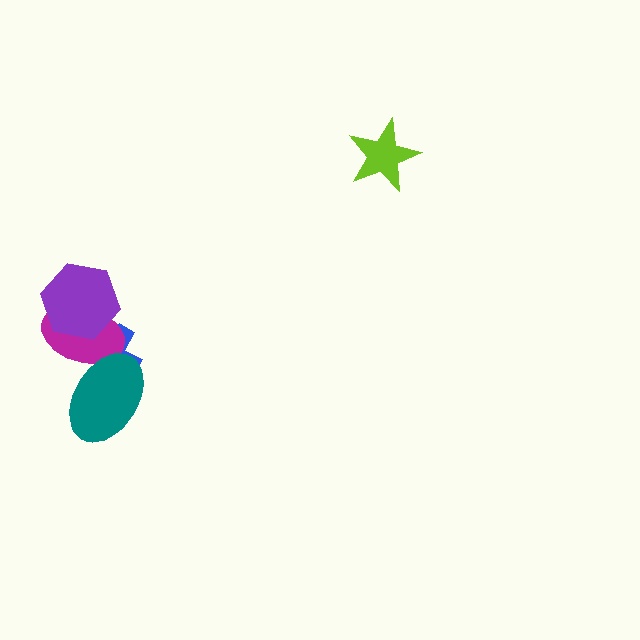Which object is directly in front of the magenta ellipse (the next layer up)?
The teal ellipse is directly in front of the magenta ellipse.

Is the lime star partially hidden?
No, no other shape covers it.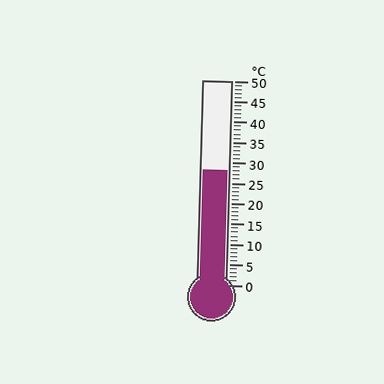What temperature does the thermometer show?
The thermometer shows approximately 28°C.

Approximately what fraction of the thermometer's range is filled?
The thermometer is filled to approximately 55% of its range.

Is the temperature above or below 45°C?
The temperature is below 45°C.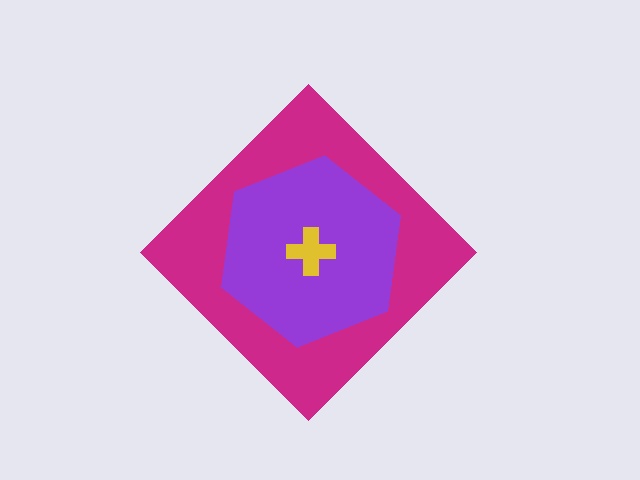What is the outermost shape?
The magenta diamond.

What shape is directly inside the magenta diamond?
The purple hexagon.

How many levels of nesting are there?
3.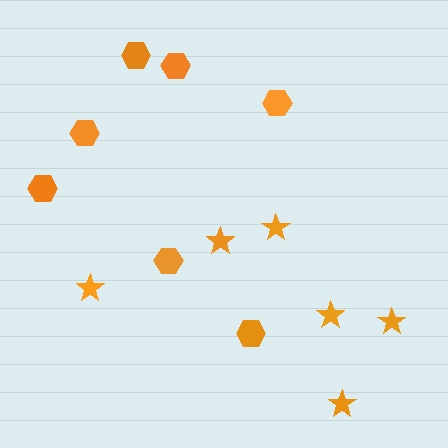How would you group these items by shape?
There are 2 groups: one group of stars (6) and one group of hexagons (7).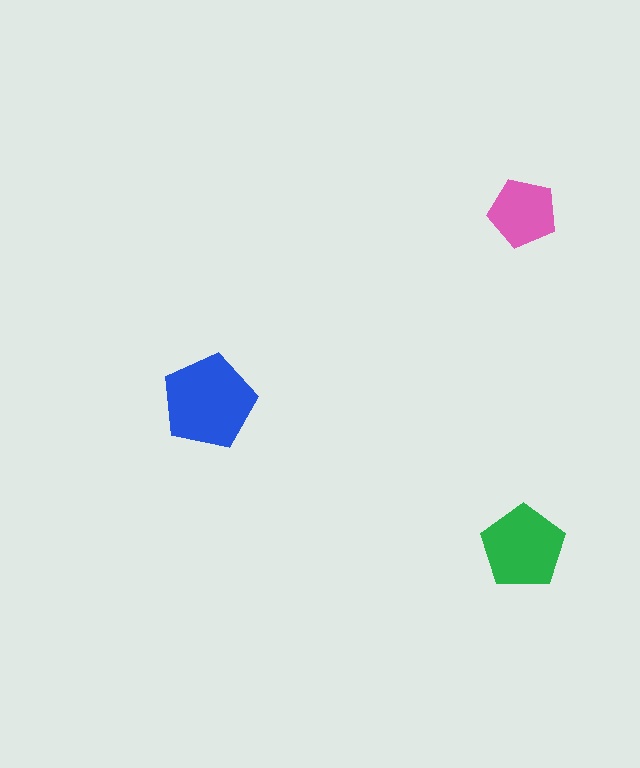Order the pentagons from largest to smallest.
the blue one, the green one, the pink one.